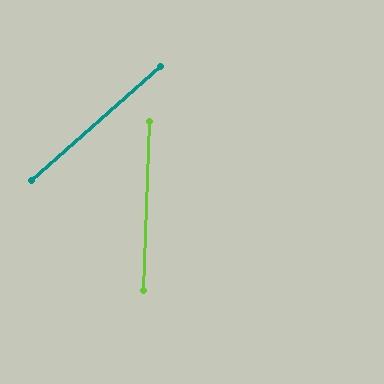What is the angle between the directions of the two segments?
Approximately 46 degrees.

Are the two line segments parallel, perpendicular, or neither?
Neither parallel nor perpendicular — they differ by about 46°.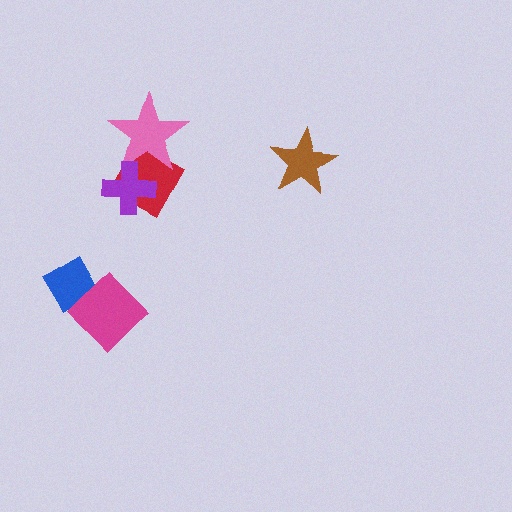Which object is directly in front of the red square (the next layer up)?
The pink star is directly in front of the red square.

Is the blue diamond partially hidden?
Yes, it is partially covered by another shape.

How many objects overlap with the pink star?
2 objects overlap with the pink star.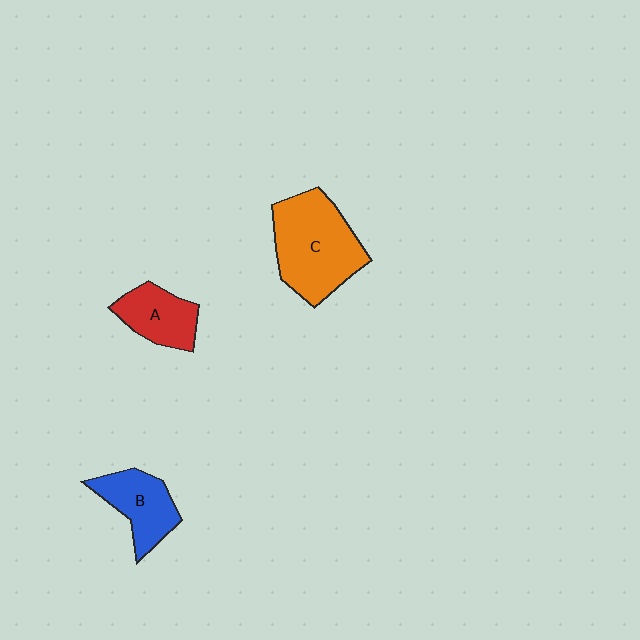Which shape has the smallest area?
Shape A (red).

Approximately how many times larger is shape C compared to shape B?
Approximately 1.7 times.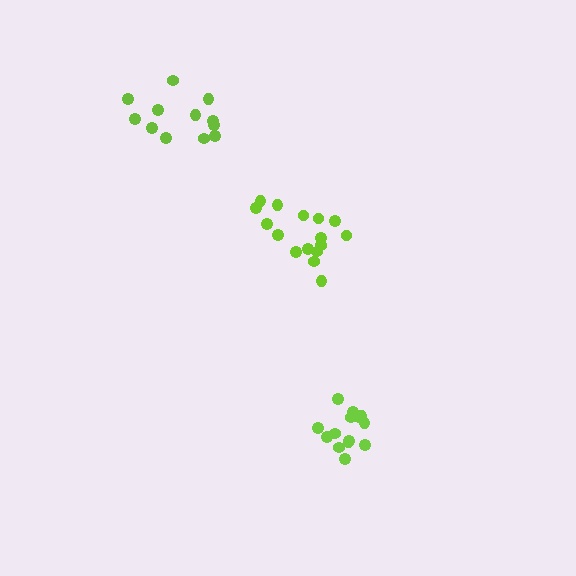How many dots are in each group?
Group 1: 12 dots, Group 2: 16 dots, Group 3: 14 dots (42 total).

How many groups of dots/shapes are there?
There are 3 groups.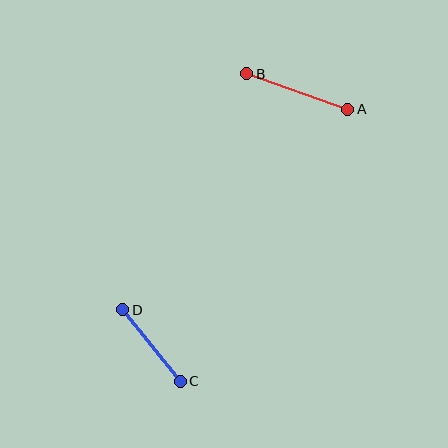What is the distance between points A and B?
The distance is approximately 107 pixels.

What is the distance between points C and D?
The distance is approximately 92 pixels.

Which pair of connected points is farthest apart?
Points A and B are farthest apart.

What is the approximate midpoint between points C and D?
The midpoint is at approximately (151, 345) pixels.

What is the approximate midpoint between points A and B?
The midpoint is at approximately (297, 91) pixels.